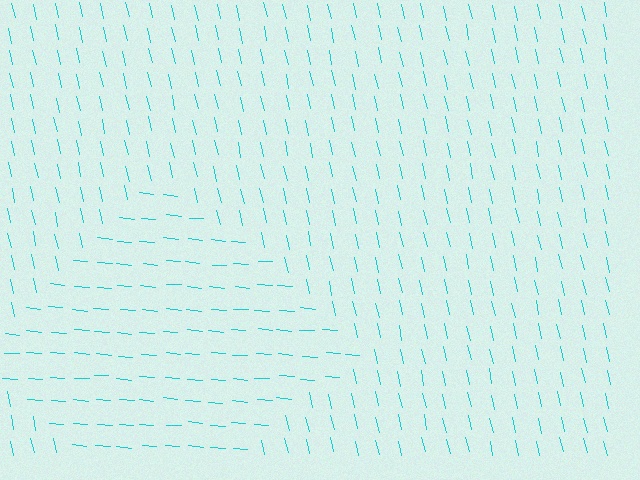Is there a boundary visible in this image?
Yes, there is a texture boundary formed by a change in line orientation.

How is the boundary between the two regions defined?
The boundary is defined purely by a change in line orientation (approximately 73 degrees difference). All lines are the same color and thickness.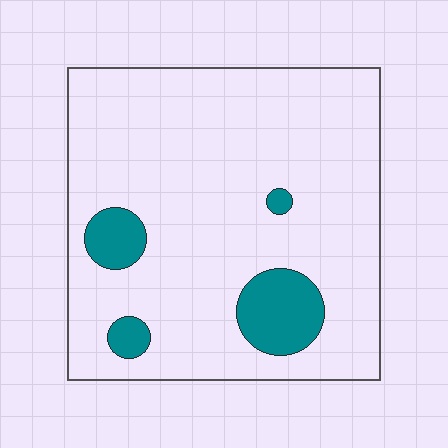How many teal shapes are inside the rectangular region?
4.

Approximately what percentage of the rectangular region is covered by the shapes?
Approximately 10%.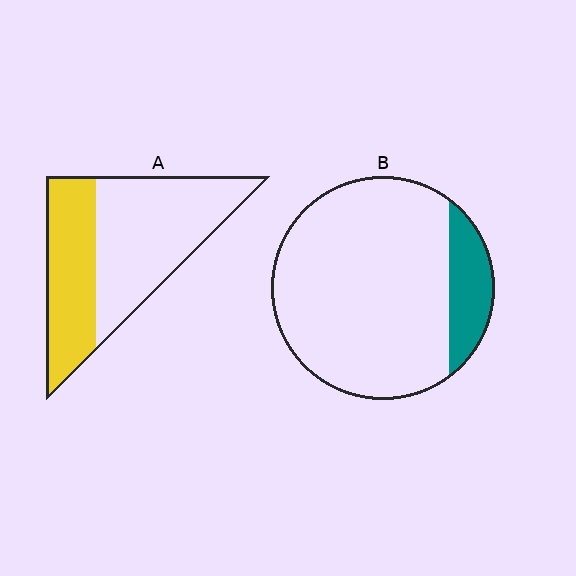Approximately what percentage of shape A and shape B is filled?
A is approximately 40% and B is approximately 15%.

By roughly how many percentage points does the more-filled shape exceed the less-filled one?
By roughly 25 percentage points (A over B).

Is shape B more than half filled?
No.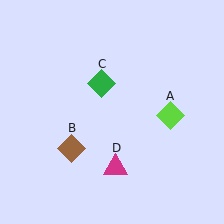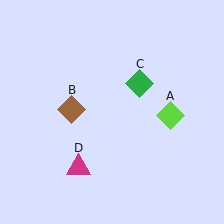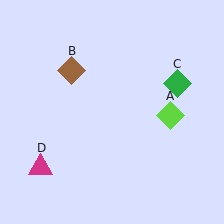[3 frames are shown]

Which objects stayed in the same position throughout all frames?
Lime diamond (object A) remained stationary.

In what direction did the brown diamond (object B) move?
The brown diamond (object B) moved up.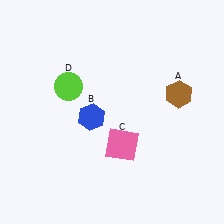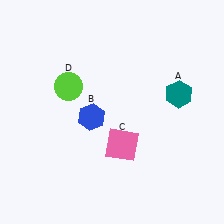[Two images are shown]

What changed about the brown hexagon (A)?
In Image 1, A is brown. In Image 2, it changed to teal.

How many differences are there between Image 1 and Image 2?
There is 1 difference between the two images.